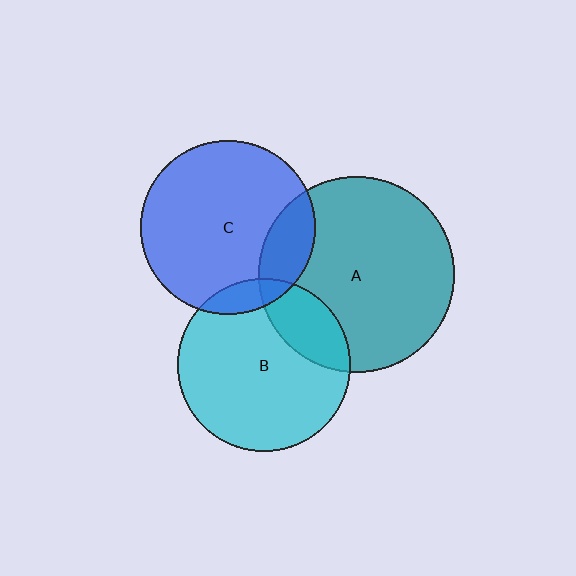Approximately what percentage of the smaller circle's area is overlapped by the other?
Approximately 20%.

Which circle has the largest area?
Circle A (teal).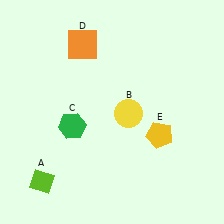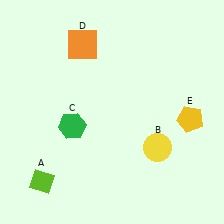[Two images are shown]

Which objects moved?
The objects that moved are: the yellow circle (B), the yellow pentagon (E).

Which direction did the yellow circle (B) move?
The yellow circle (B) moved down.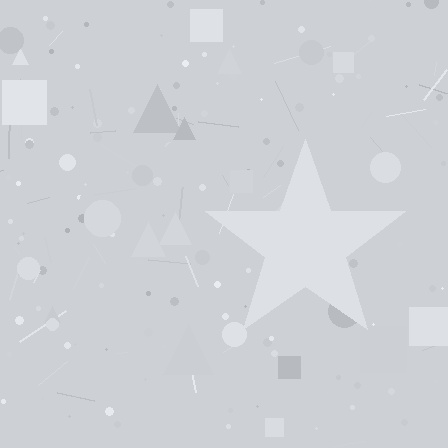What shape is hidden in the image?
A star is hidden in the image.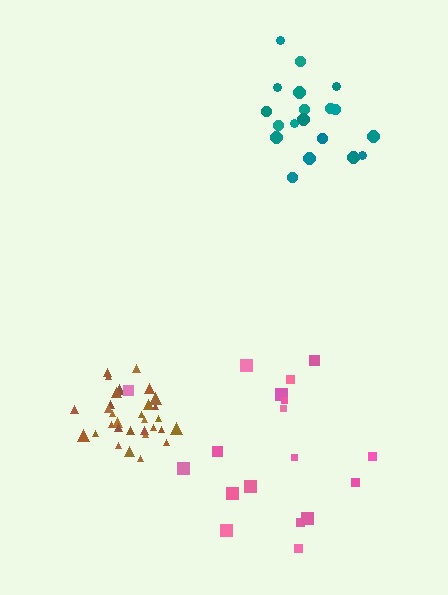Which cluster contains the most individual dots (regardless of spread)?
Brown (31).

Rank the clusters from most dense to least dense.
brown, teal, pink.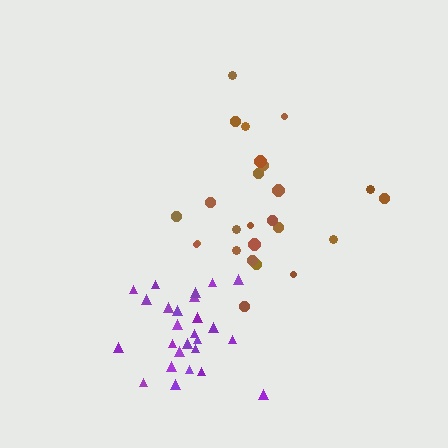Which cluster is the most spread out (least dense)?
Brown.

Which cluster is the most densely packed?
Purple.